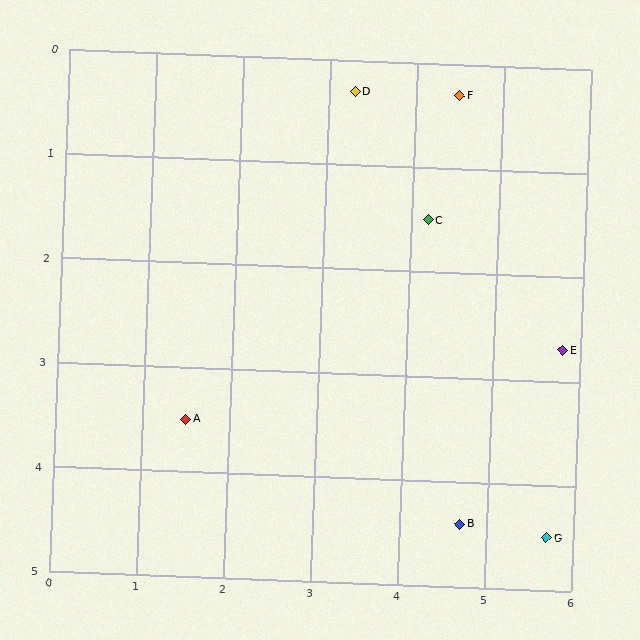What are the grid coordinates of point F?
Point F is at approximately (4.5, 0.3).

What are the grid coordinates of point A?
Point A is at approximately (1.5, 3.5).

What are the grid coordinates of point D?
Point D is at approximately (3.3, 0.3).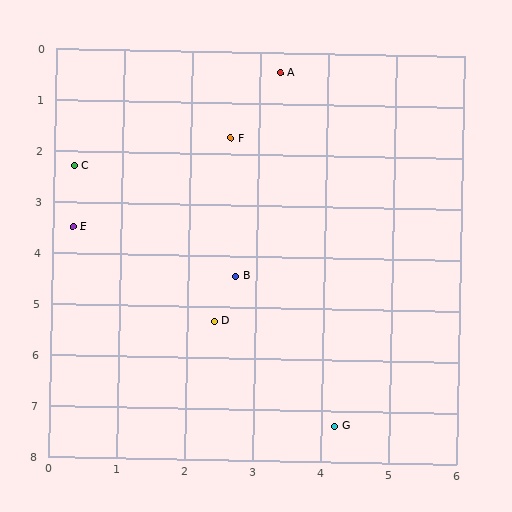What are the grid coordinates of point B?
Point B is at approximately (2.7, 4.4).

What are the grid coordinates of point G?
Point G is at approximately (4.2, 7.3).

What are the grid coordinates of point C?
Point C is at approximately (0.3, 2.3).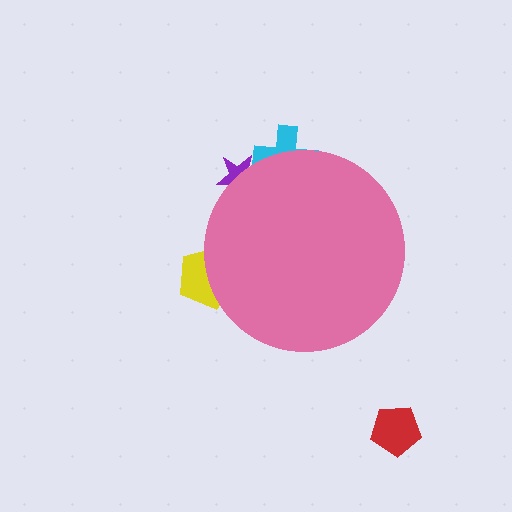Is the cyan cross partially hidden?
Yes, the cyan cross is partially hidden behind the pink circle.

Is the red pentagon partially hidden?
No, the red pentagon is fully visible.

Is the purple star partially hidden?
Yes, the purple star is partially hidden behind the pink circle.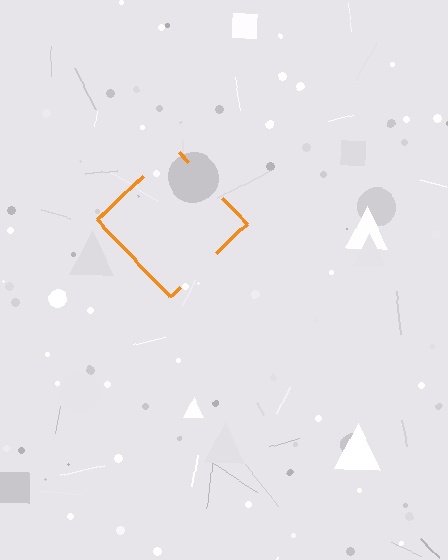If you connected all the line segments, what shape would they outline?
They would outline a diamond.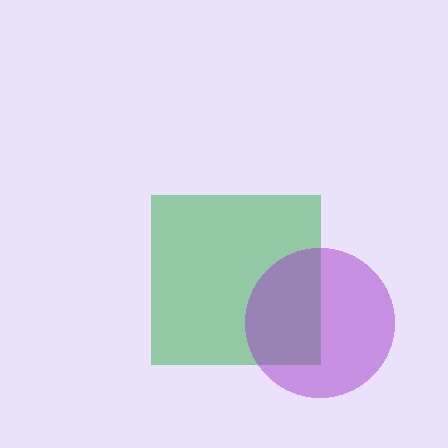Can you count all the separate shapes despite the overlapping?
Yes, there are 2 separate shapes.